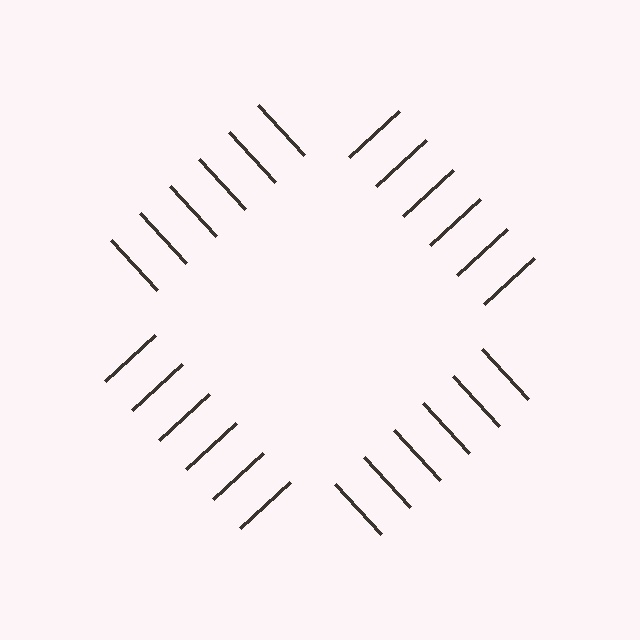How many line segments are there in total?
24 — 6 along each of the 4 edges.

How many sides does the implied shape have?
4 sides — the line-ends trace a square.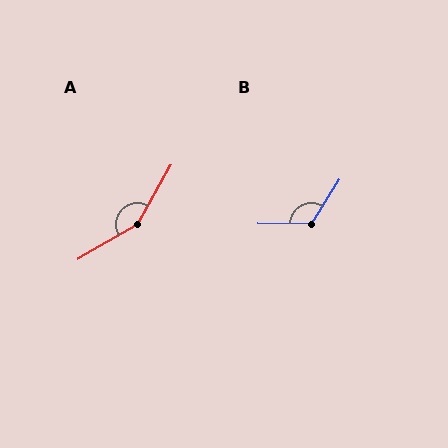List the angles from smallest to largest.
B (121°), A (150°).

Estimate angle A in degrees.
Approximately 150 degrees.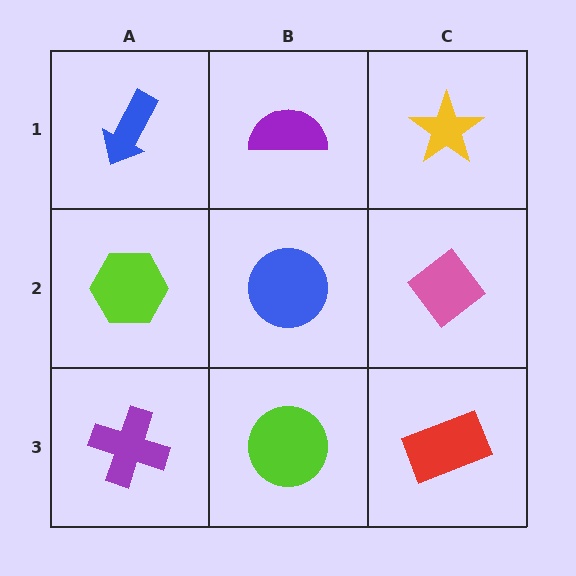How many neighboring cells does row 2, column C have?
3.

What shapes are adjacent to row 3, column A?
A lime hexagon (row 2, column A), a lime circle (row 3, column B).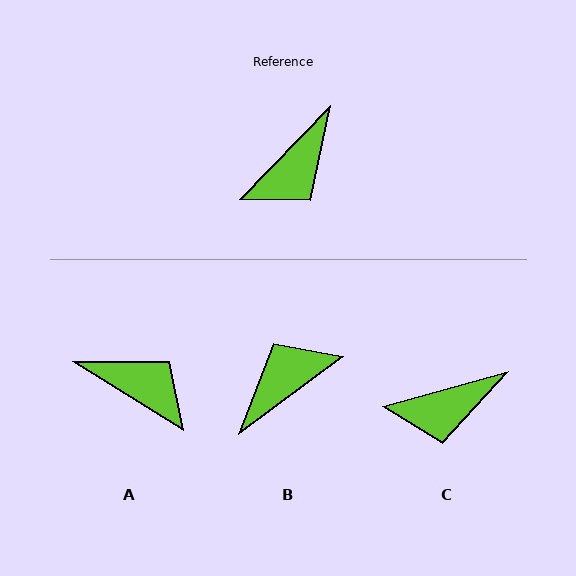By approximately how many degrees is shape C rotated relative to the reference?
Approximately 31 degrees clockwise.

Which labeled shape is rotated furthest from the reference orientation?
B, about 171 degrees away.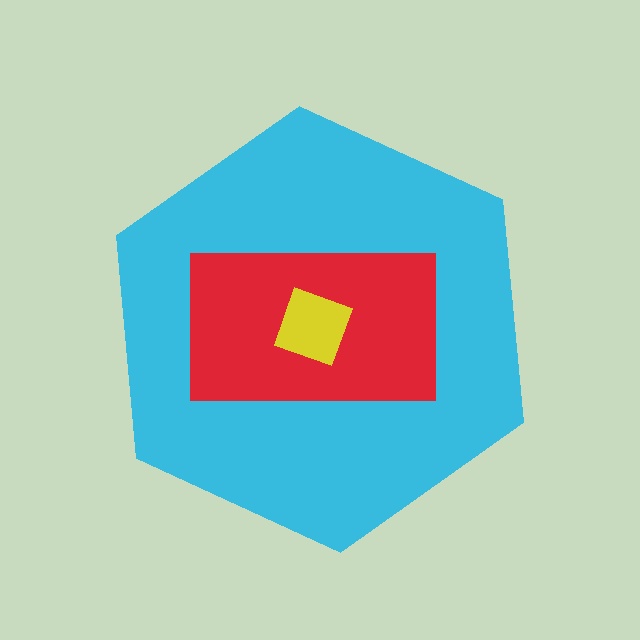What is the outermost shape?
The cyan hexagon.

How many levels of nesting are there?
3.